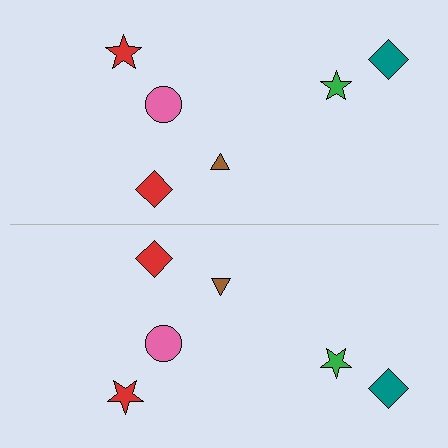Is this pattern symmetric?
Yes, this pattern has bilateral (reflection) symmetry.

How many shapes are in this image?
There are 12 shapes in this image.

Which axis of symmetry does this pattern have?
The pattern has a horizontal axis of symmetry running through the center of the image.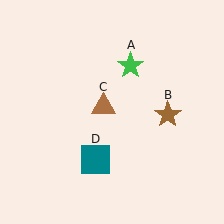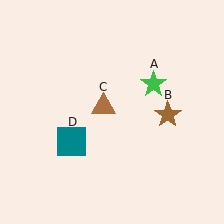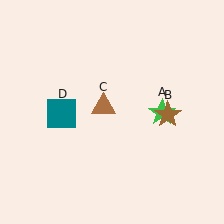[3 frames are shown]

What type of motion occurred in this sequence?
The green star (object A), teal square (object D) rotated clockwise around the center of the scene.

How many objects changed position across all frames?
2 objects changed position: green star (object A), teal square (object D).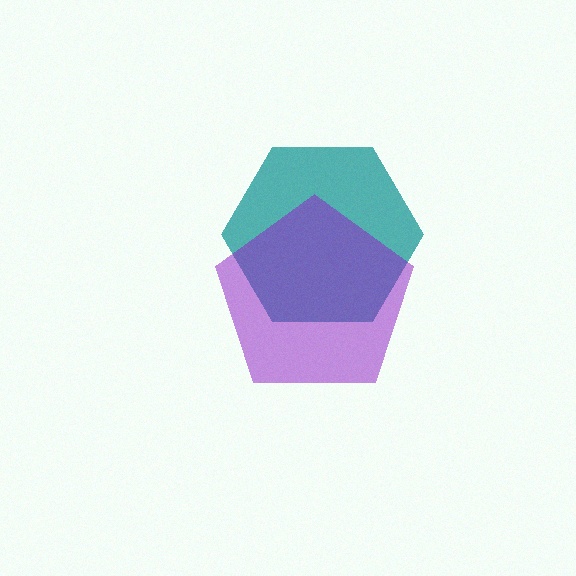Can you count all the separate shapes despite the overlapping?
Yes, there are 2 separate shapes.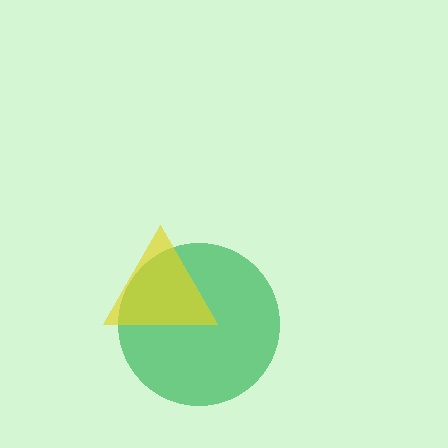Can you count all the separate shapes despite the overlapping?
Yes, there are 2 separate shapes.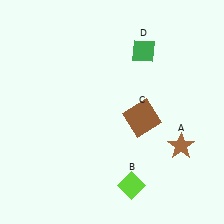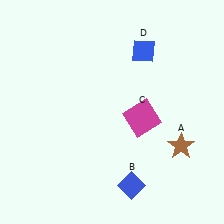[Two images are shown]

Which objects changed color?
B changed from lime to blue. C changed from brown to magenta. D changed from green to blue.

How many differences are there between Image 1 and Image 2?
There are 3 differences between the two images.